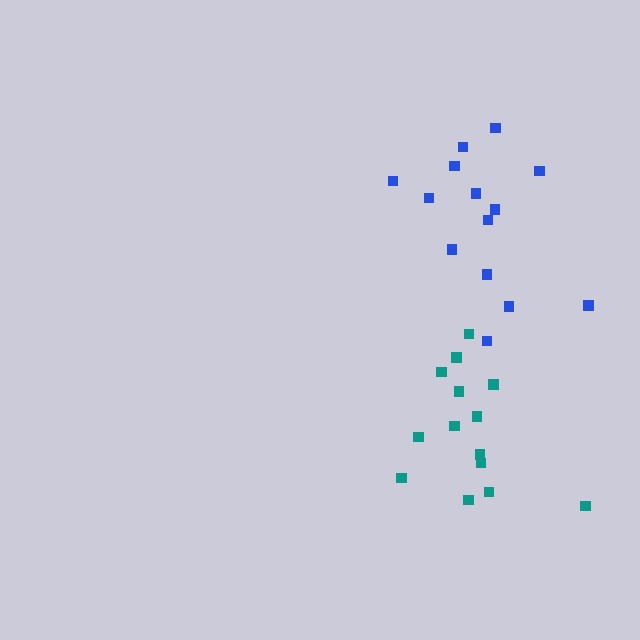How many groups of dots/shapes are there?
There are 2 groups.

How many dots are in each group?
Group 1: 14 dots, Group 2: 14 dots (28 total).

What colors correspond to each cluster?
The clusters are colored: teal, blue.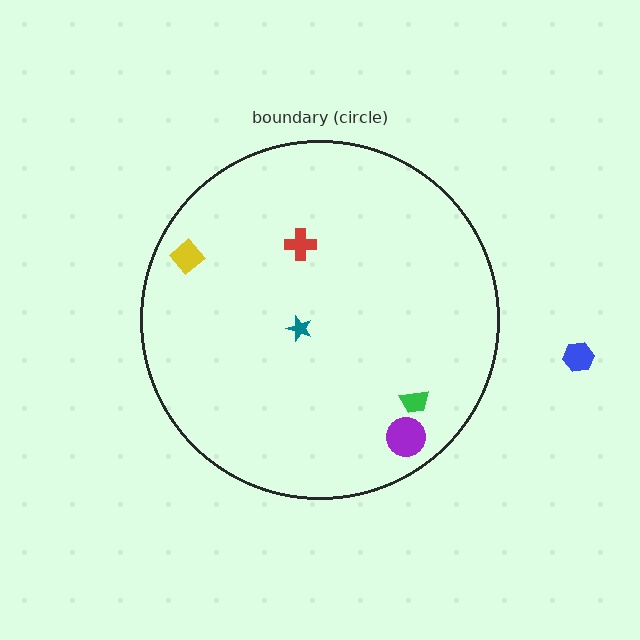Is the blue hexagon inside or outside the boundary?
Outside.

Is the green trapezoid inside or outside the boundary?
Inside.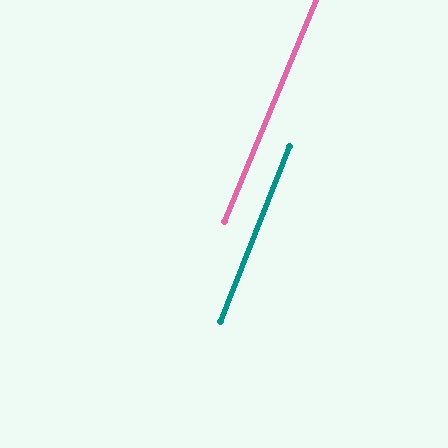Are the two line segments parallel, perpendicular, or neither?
Parallel — their directions differ by only 0.8°.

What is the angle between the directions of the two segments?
Approximately 1 degree.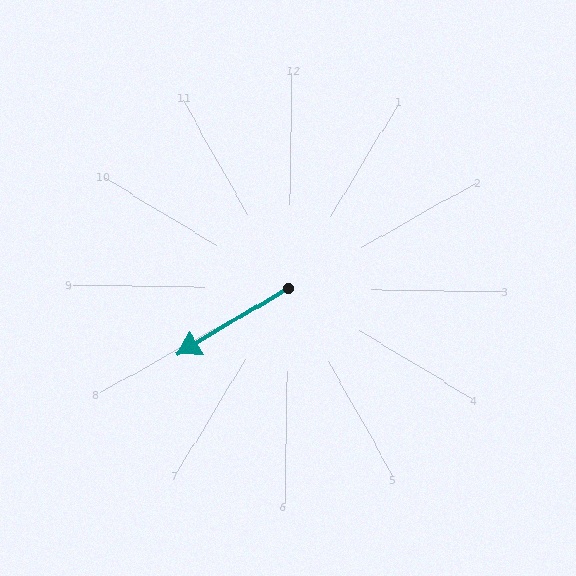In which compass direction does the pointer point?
Southwest.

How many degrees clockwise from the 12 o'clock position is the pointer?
Approximately 238 degrees.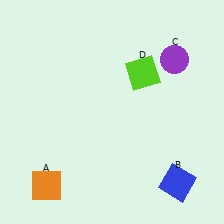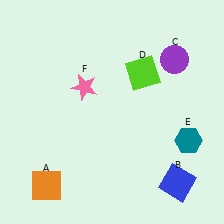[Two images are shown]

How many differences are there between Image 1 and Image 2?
There are 2 differences between the two images.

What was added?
A teal hexagon (E), a pink star (F) were added in Image 2.